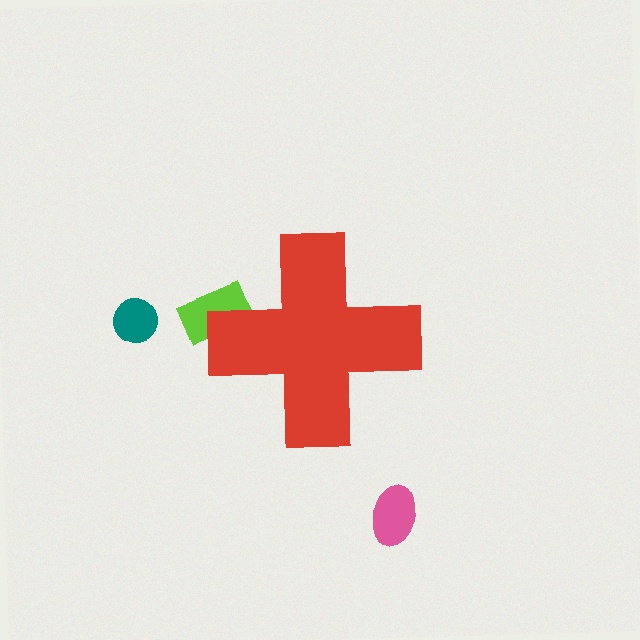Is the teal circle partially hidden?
No, the teal circle is fully visible.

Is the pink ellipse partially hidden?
No, the pink ellipse is fully visible.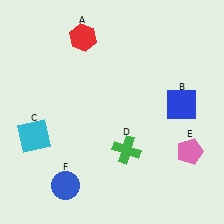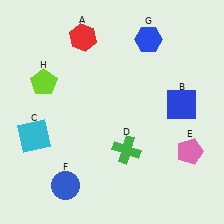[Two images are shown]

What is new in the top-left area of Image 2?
A lime pentagon (H) was added in the top-left area of Image 2.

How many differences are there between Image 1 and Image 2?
There are 2 differences between the two images.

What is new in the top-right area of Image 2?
A blue hexagon (G) was added in the top-right area of Image 2.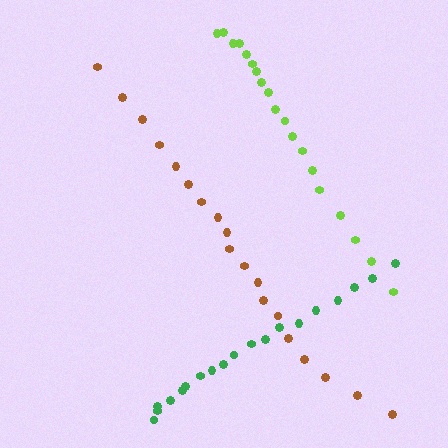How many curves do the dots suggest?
There are 3 distinct paths.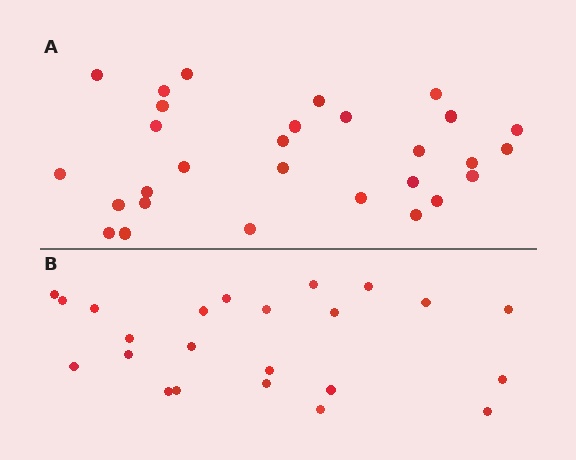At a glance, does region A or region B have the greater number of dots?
Region A (the top region) has more dots.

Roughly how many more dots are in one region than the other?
Region A has about 6 more dots than region B.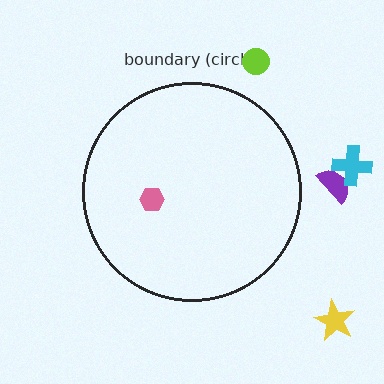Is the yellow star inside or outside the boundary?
Outside.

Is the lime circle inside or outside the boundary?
Outside.